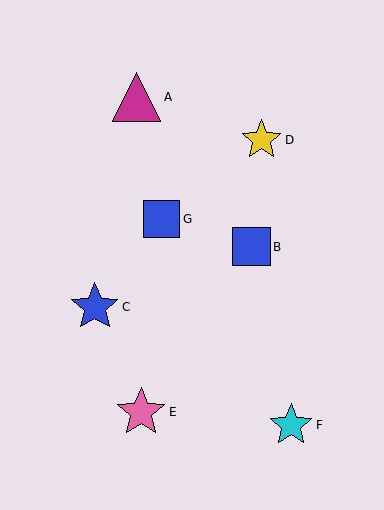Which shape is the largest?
The pink star (labeled E) is the largest.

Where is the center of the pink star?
The center of the pink star is at (141, 412).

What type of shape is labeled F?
Shape F is a cyan star.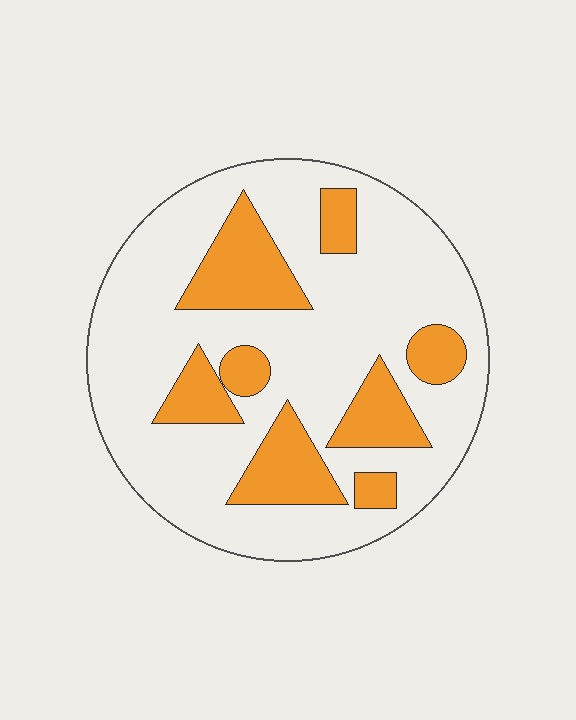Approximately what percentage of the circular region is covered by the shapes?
Approximately 25%.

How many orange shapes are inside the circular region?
8.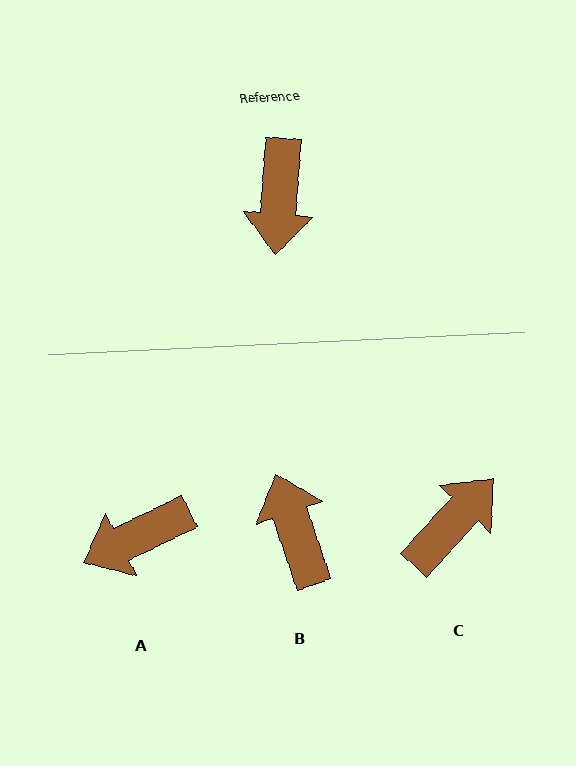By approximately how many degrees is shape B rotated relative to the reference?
Approximately 157 degrees clockwise.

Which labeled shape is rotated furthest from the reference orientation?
B, about 157 degrees away.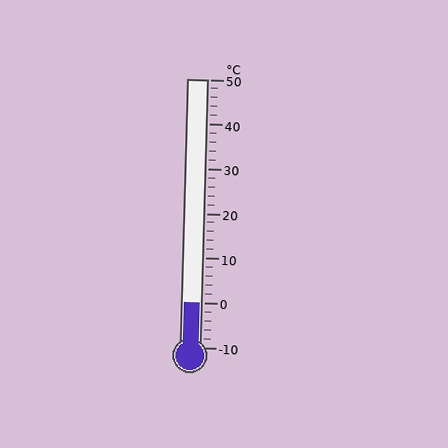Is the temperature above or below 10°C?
The temperature is below 10°C.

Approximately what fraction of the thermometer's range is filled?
The thermometer is filled to approximately 15% of its range.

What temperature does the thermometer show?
The thermometer shows approximately 0°C.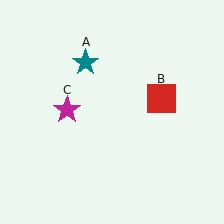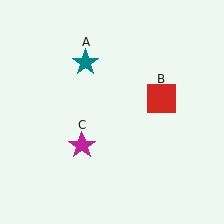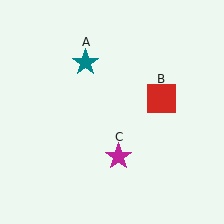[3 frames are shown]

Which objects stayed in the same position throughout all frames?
Teal star (object A) and red square (object B) remained stationary.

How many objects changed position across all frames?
1 object changed position: magenta star (object C).